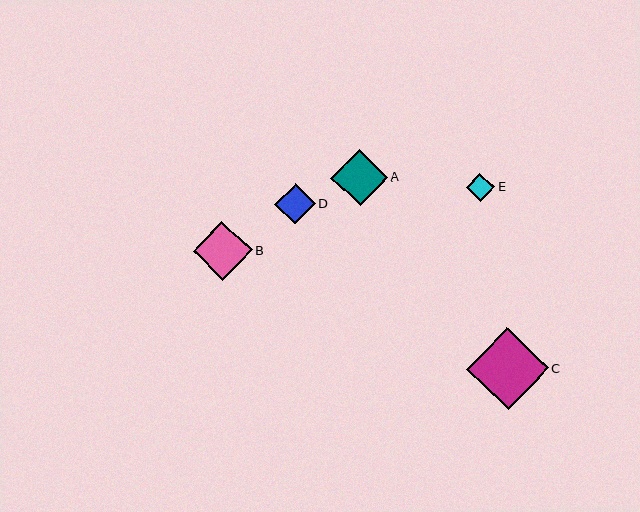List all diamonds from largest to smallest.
From largest to smallest: C, B, A, D, E.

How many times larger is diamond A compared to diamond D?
Diamond A is approximately 1.4 times the size of diamond D.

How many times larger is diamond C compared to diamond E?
Diamond C is approximately 2.9 times the size of diamond E.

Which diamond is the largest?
Diamond C is the largest with a size of approximately 82 pixels.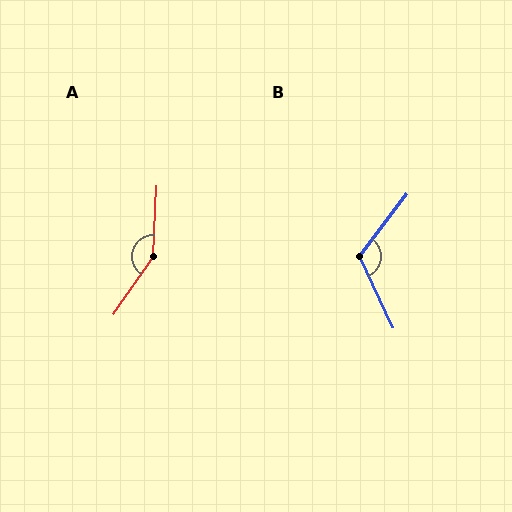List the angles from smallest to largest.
B (118°), A (148°).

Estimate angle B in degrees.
Approximately 118 degrees.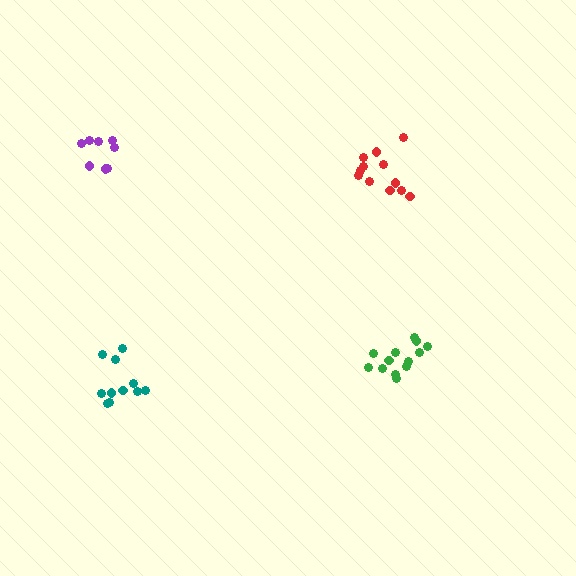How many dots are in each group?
Group 1: 12 dots, Group 2: 13 dots, Group 3: 11 dots, Group 4: 8 dots (44 total).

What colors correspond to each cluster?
The clusters are colored: red, green, teal, purple.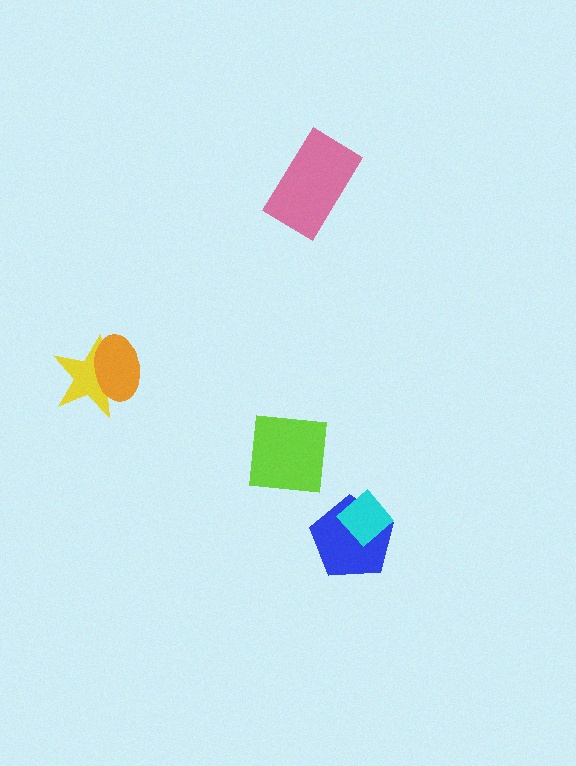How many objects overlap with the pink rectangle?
0 objects overlap with the pink rectangle.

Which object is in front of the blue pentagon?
The cyan diamond is in front of the blue pentagon.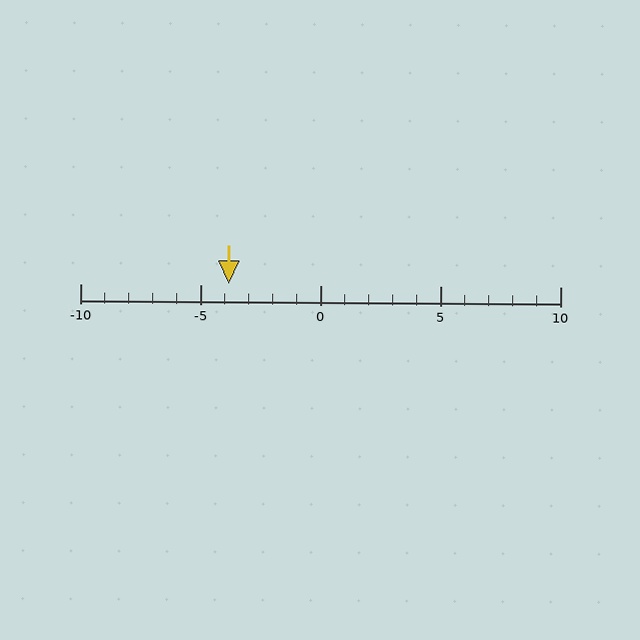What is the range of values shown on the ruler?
The ruler shows values from -10 to 10.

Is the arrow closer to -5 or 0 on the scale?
The arrow is closer to -5.